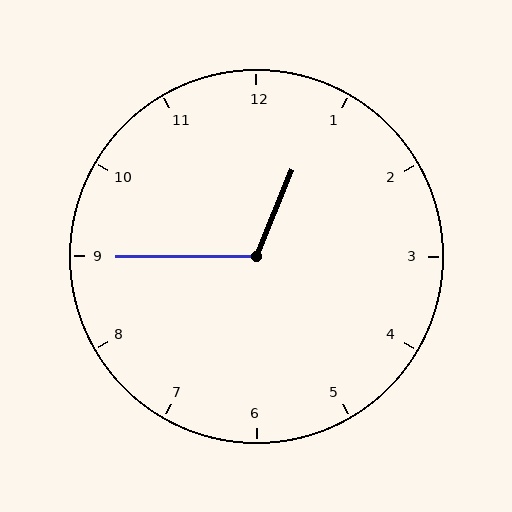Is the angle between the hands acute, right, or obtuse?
It is obtuse.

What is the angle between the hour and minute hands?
Approximately 112 degrees.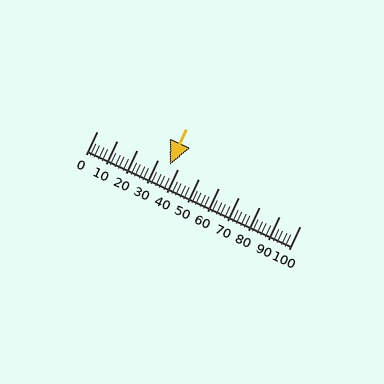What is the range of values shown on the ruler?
The ruler shows values from 0 to 100.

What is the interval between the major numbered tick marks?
The major tick marks are spaced 10 units apart.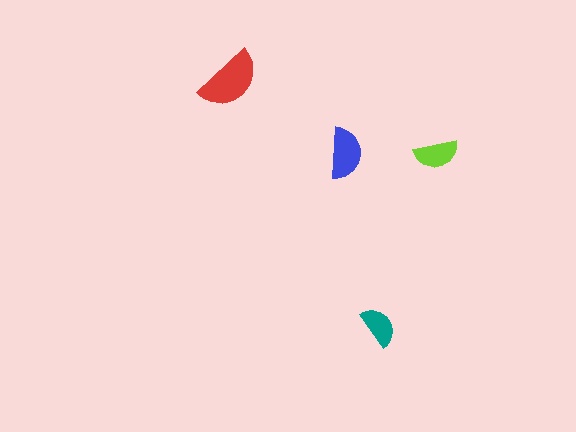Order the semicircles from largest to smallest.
the red one, the blue one, the lime one, the teal one.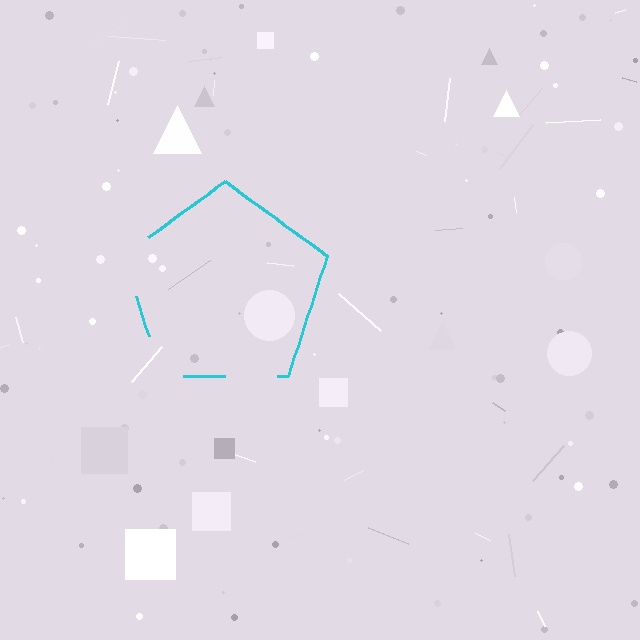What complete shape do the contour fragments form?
The contour fragments form a pentagon.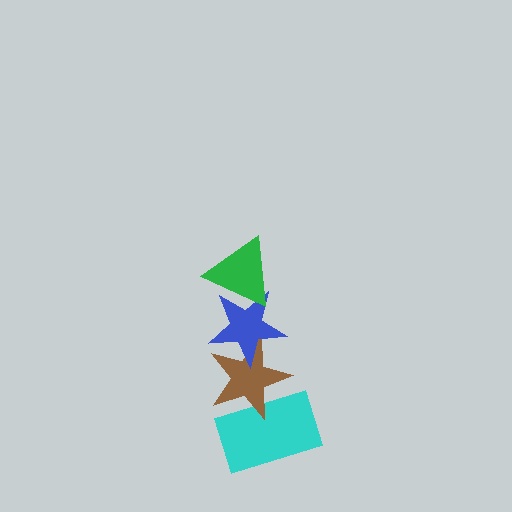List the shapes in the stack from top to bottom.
From top to bottom: the green triangle, the blue star, the brown star, the cyan rectangle.